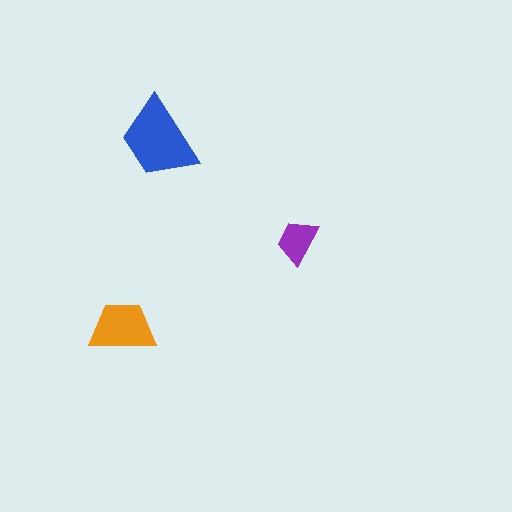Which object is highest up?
The blue trapezoid is topmost.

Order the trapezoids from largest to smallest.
the blue one, the orange one, the purple one.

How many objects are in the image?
There are 3 objects in the image.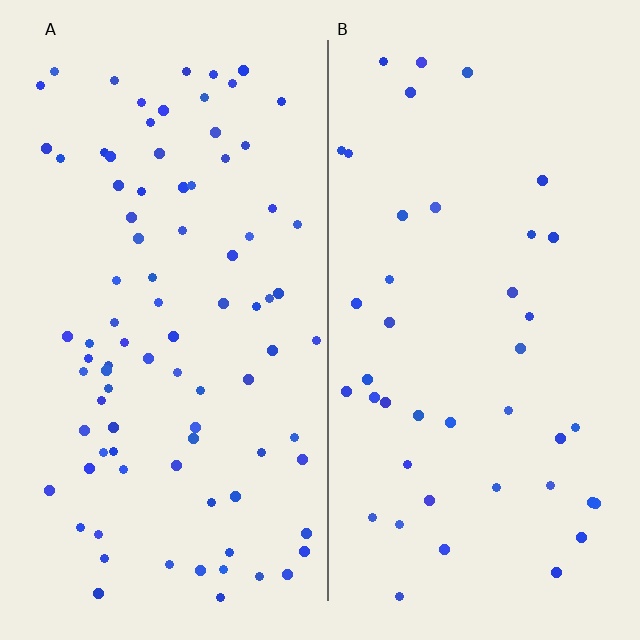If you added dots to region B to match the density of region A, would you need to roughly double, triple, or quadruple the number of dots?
Approximately double.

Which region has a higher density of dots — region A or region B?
A (the left).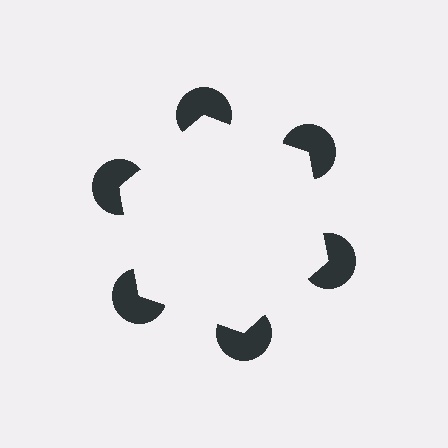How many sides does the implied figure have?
6 sides.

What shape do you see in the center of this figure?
An illusory hexagon — its edges are inferred from the aligned wedge cuts in the pac-man discs, not physically drawn.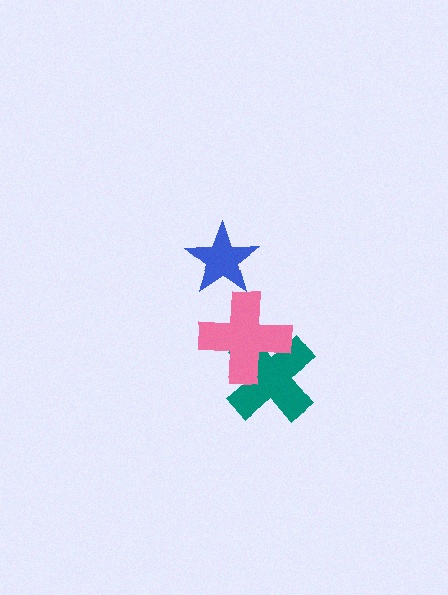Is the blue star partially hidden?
No, no other shape covers it.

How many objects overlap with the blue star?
0 objects overlap with the blue star.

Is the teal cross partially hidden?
Yes, it is partially covered by another shape.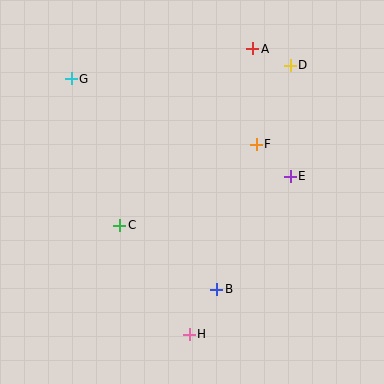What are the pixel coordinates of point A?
Point A is at (253, 49).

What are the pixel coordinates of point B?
Point B is at (217, 289).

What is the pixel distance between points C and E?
The distance between C and E is 177 pixels.